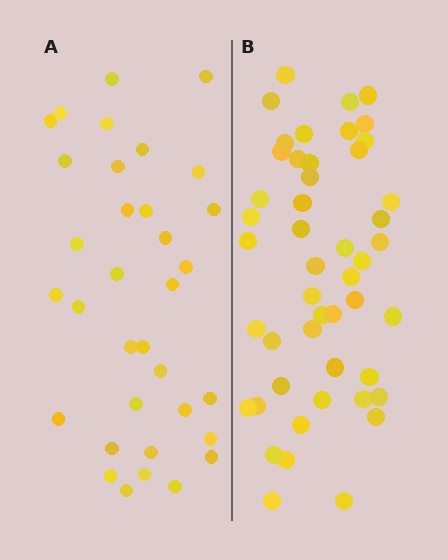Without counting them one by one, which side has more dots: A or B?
Region B (the right region) has more dots.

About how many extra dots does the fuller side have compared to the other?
Region B has approximately 15 more dots than region A.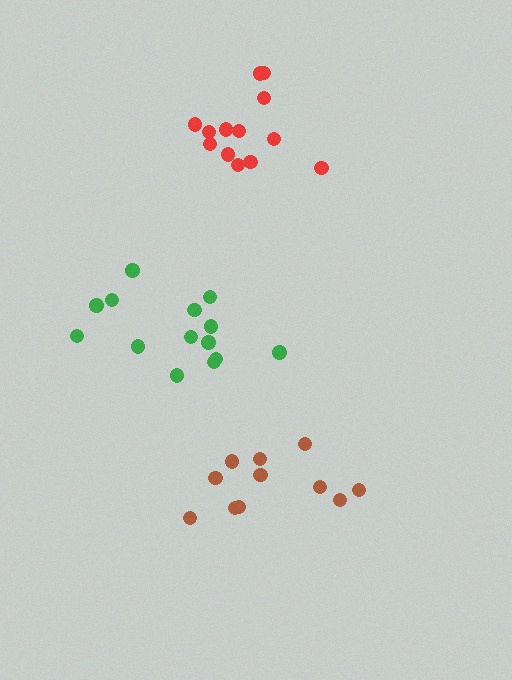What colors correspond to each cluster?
The clusters are colored: red, green, brown.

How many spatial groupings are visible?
There are 3 spatial groupings.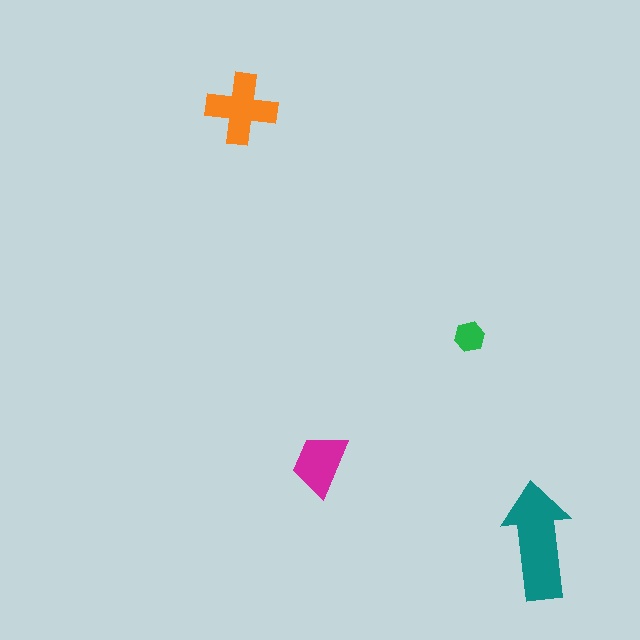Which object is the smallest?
The green hexagon.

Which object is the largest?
The teal arrow.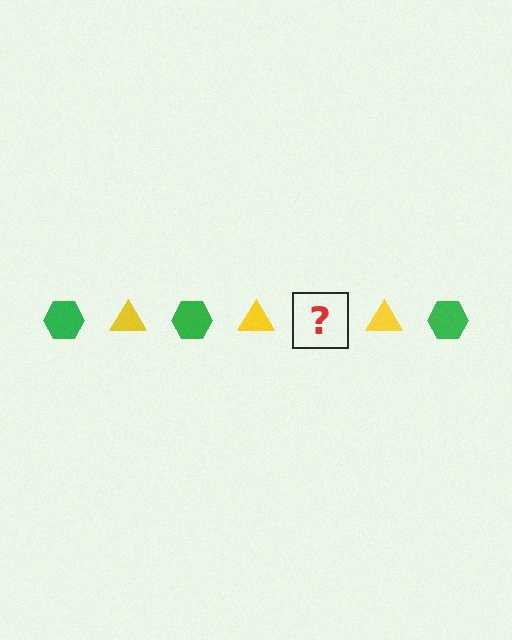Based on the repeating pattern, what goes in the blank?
The blank should be a green hexagon.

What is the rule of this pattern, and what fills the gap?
The rule is that the pattern alternates between green hexagon and yellow triangle. The gap should be filled with a green hexagon.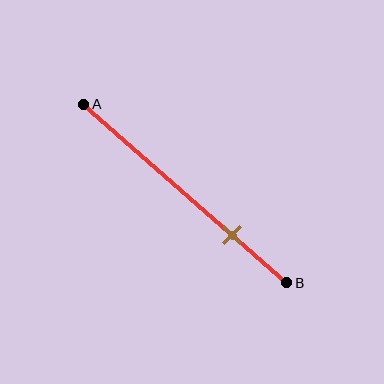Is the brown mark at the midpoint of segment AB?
No, the mark is at about 75% from A, not at the 50% midpoint.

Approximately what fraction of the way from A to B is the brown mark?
The brown mark is approximately 75% of the way from A to B.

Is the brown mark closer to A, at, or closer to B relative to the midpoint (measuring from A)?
The brown mark is closer to point B than the midpoint of segment AB.